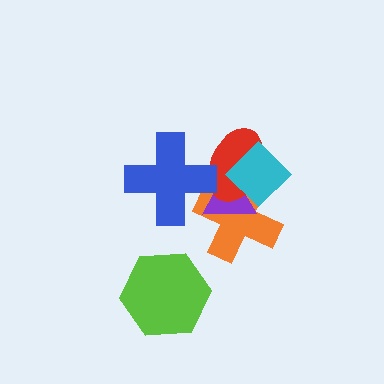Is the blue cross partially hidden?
No, no other shape covers it.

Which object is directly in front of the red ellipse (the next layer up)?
The cyan diamond is directly in front of the red ellipse.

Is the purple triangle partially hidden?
Yes, it is partially covered by another shape.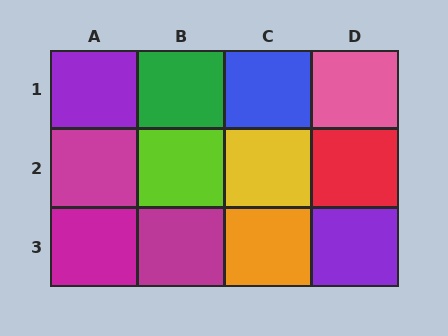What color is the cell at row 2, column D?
Red.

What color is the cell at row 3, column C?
Orange.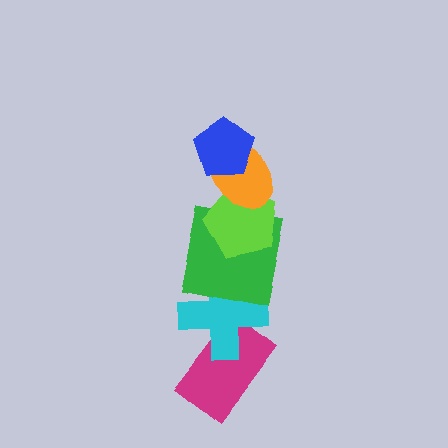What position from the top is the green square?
The green square is 4th from the top.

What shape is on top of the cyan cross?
The green square is on top of the cyan cross.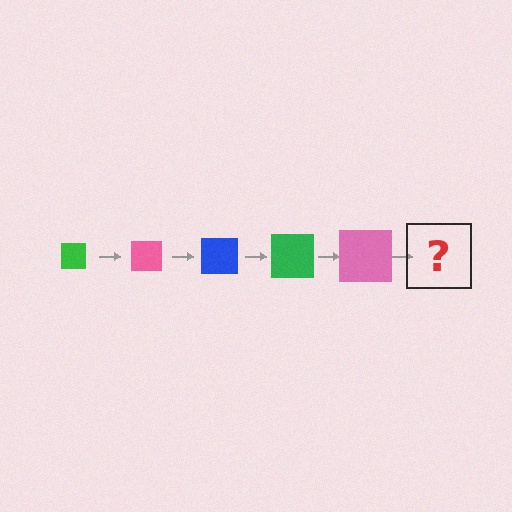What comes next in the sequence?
The next element should be a blue square, larger than the previous one.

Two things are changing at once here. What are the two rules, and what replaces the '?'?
The two rules are that the square grows larger each step and the color cycles through green, pink, and blue. The '?' should be a blue square, larger than the previous one.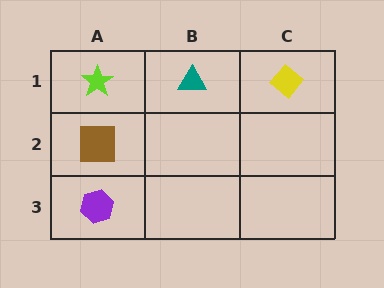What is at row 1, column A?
A lime star.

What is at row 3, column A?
A purple hexagon.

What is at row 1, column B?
A teal triangle.